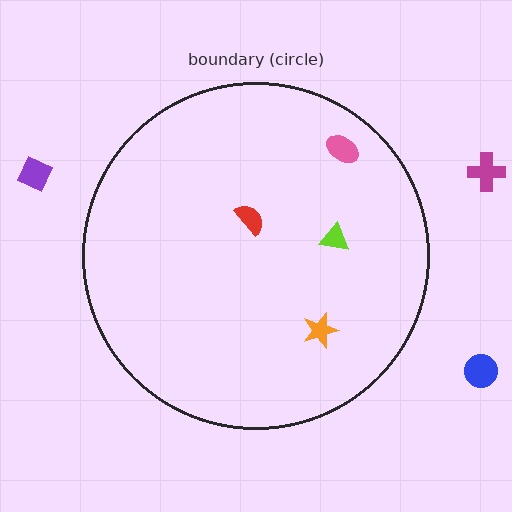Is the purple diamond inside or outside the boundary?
Outside.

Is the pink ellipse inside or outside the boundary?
Inside.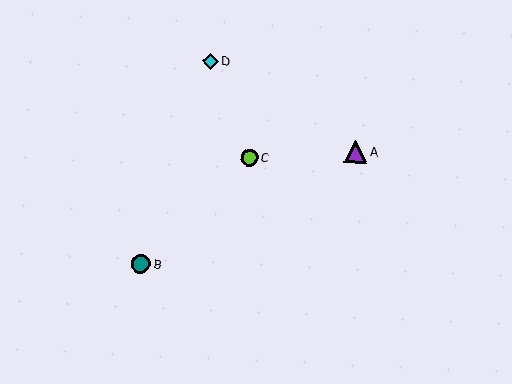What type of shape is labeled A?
Shape A is a purple triangle.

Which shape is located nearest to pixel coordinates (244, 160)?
The lime circle (labeled C) at (249, 158) is nearest to that location.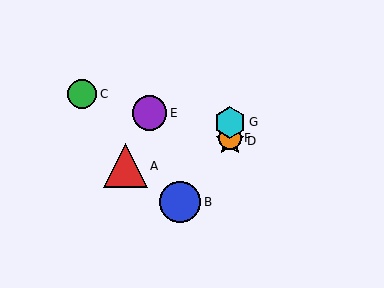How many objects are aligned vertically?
3 objects (D, F, G) are aligned vertically.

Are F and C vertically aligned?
No, F is at x≈230 and C is at x≈82.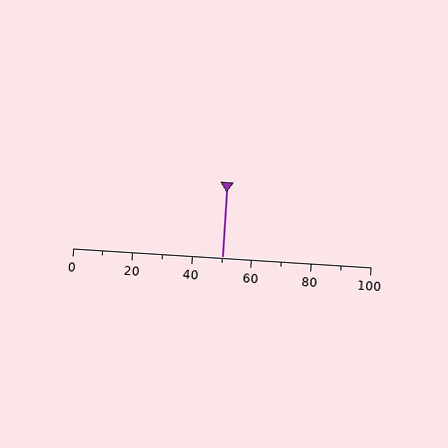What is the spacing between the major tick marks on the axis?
The major ticks are spaced 20 apart.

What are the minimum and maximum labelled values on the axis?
The axis runs from 0 to 100.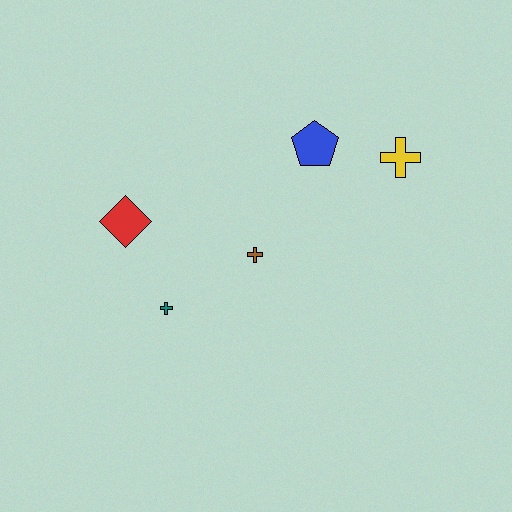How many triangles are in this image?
There are no triangles.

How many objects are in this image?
There are 5 objects.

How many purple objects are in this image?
There are no purple objects.